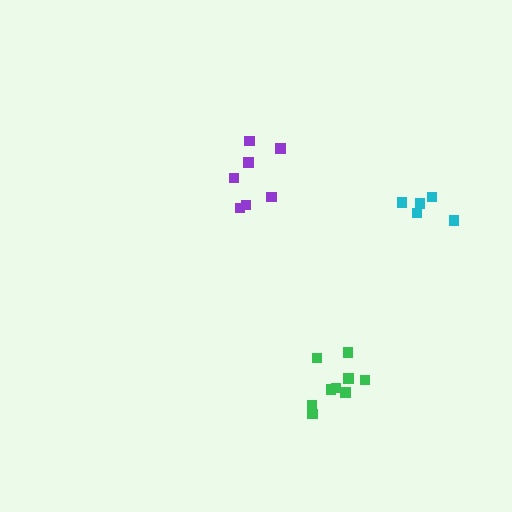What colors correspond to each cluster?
The clusters are colored: green, purple, cyan.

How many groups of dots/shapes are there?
There are 3 groups.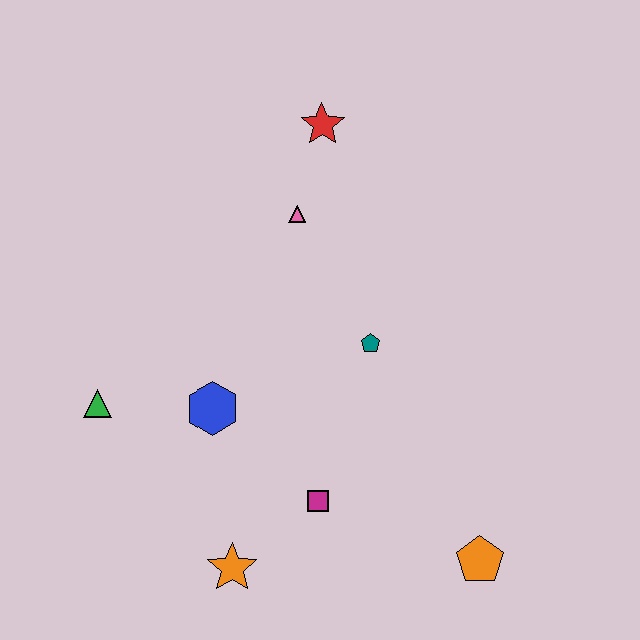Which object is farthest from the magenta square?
The red star is farthest from the magenta square.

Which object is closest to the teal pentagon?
The pink triangle is closest to the teal pentagon.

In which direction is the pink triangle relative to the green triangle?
The pink triangle is to the right of the green triangle.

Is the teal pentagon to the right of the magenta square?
Yes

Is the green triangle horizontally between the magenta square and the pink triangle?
No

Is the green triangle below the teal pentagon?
Yes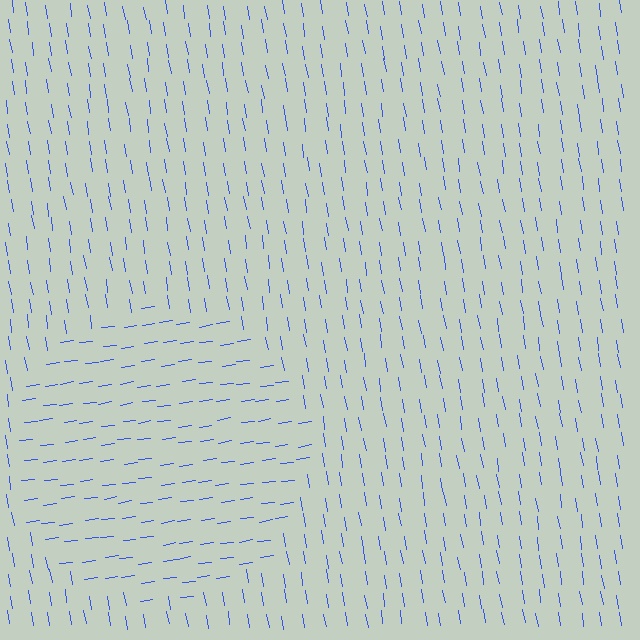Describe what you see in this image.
The image is filled with small blue line segments. A circle region in the image has lines oriented differently from the surrounding lines, creating a visible texture boundary.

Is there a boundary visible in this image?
Yes, there is a texture boundary formed by a change in line orientation.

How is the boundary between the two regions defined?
The boundary is defined purely by a change in line orientation (approximately 89 degrees difference). All lines are the same color and thickness.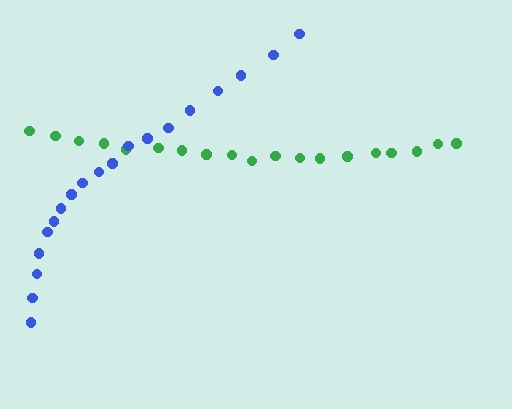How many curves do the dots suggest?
There are 2 distinct paths.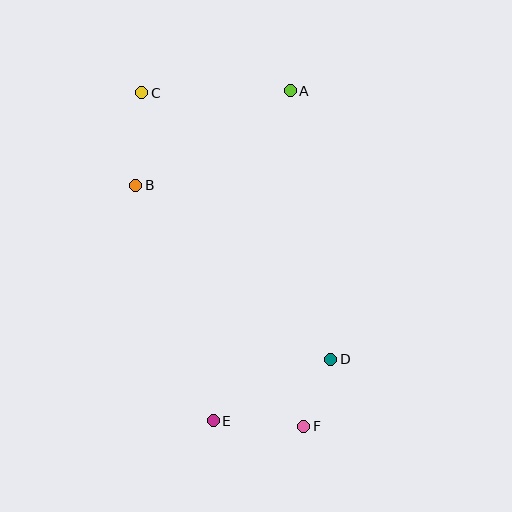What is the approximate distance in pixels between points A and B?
The distance between A and B is approximately 181 pixels.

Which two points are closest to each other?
Points D and F are closest to each other.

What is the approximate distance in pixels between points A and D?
The distance between A and D is approximately 271 pixels.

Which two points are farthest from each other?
Points C and F are farthest from each other.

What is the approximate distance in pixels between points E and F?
The distance between E and F is approximately 90 pixels.